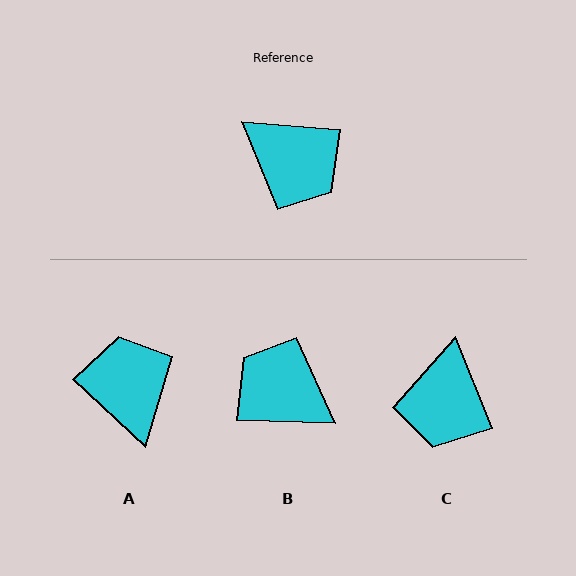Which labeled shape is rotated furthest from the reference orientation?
B, about 178 degrees away.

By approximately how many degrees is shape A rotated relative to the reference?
Approximately 141 degrees counter-clockwise.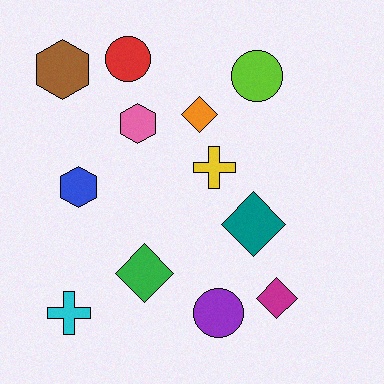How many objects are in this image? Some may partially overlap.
There are 12 objects.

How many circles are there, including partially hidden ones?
There are 3 circles.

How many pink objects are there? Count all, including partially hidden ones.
There is 1 pink object.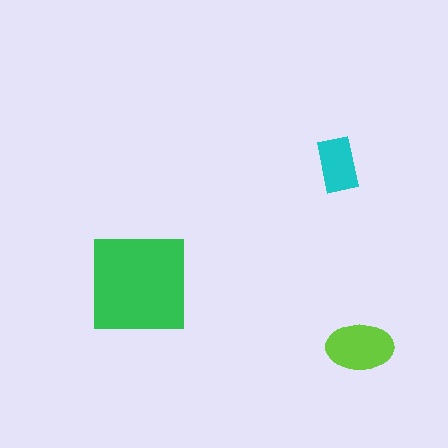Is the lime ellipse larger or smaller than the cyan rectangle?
Larger.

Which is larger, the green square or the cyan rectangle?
The green square.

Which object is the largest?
The green square.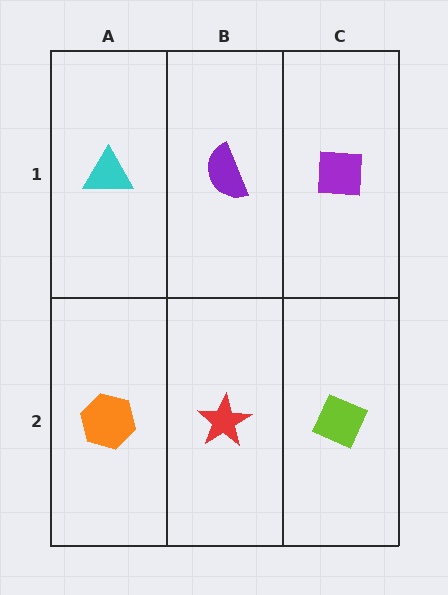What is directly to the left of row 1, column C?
A purple semicircle.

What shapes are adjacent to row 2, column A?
A cyan triangle (row 1, column A), a red star (row 2, column B).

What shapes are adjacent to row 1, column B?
A red star (row 2, column B), a cyan triangle (row 1, column A), a purple square (row 1, column C).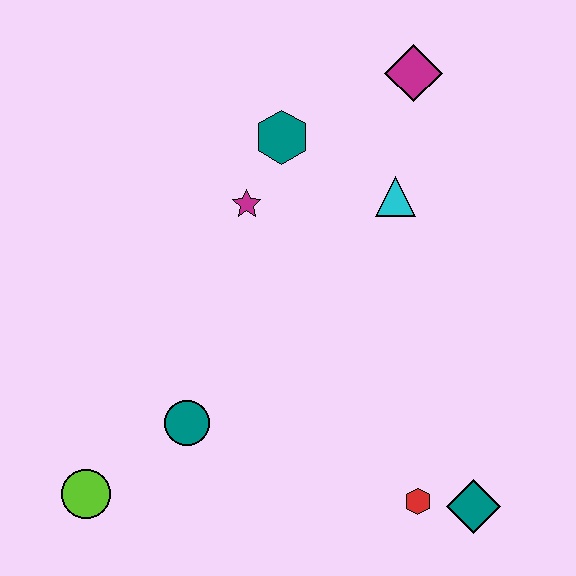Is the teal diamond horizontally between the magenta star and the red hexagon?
No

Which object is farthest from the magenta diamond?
The lime circle is farthest from the magenta diamond.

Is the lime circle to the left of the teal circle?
Yes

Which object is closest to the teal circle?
The lime circle is closest to the teal circle.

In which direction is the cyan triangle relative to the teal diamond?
The cyan triangle is above the teal diamond.